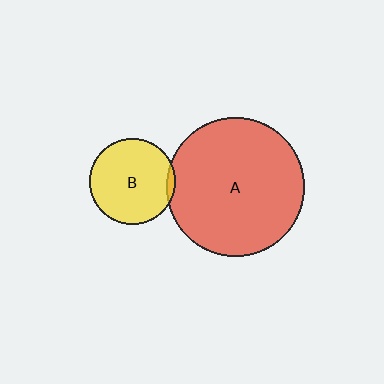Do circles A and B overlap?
Yes.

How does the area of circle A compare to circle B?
Approximately 2.6 times.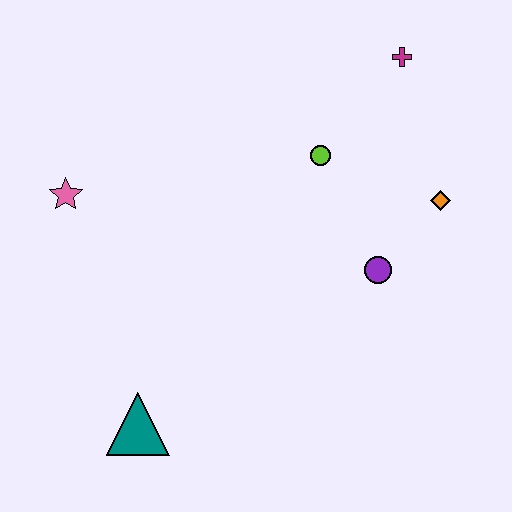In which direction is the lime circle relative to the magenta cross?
The lime circle is below the magenta cross.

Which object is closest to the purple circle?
The orange diamond is closest to the purple circle.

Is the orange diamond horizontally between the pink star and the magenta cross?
No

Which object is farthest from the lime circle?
The teal triangle is farthest from the lime circle.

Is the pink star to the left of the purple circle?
Yes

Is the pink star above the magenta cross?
No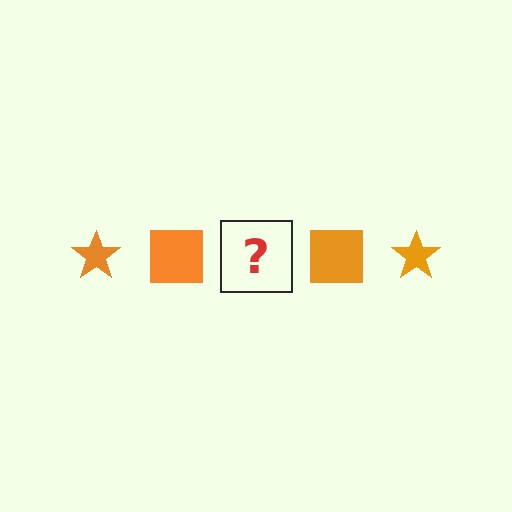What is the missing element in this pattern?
The missing element is an orange star.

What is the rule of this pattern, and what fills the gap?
The rule is that the pattern cycles through star, square shapes in orange. The gap should be filled with an orange star.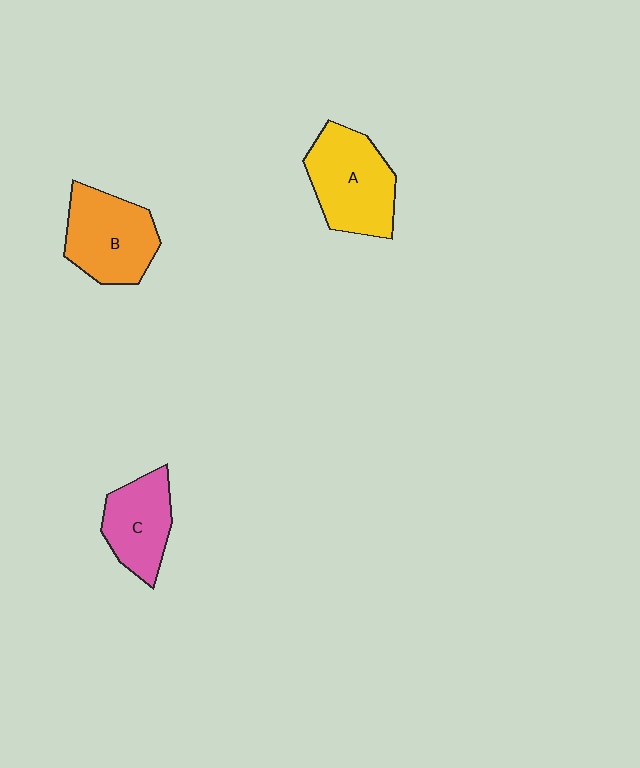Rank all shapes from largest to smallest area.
From largest to smallest: A (yellow), B (orange), C (pink).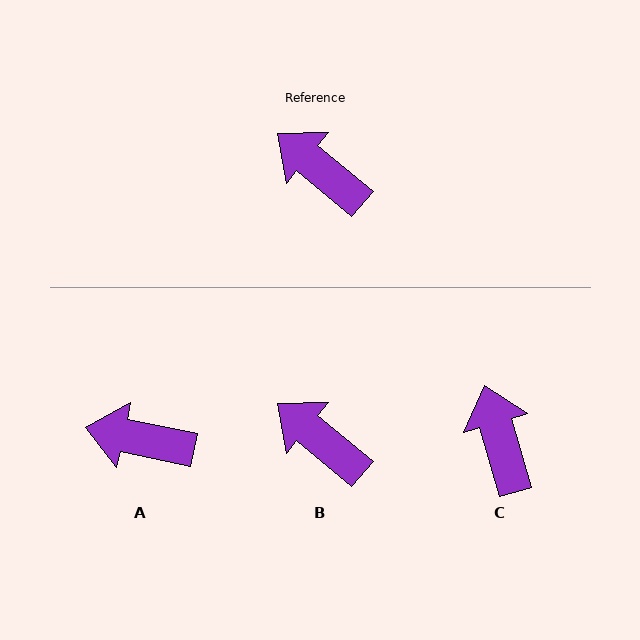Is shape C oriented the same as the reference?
No, it is off by about 34 degrees.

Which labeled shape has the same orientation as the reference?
B.